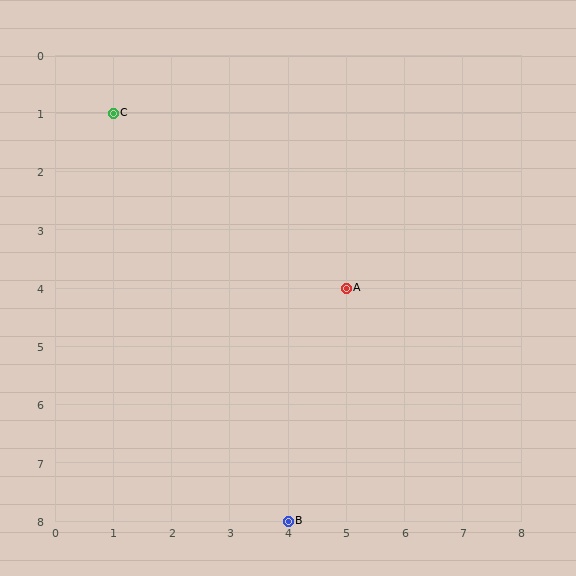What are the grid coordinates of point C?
Point C is at grid coordinates (1, 1).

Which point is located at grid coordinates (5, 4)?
Point A is at (5, 4).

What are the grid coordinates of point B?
Point B is at grid coordinates (4, 8).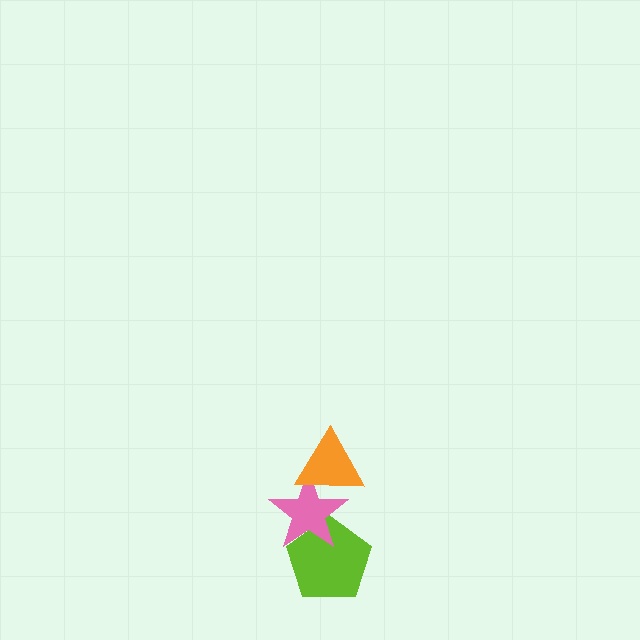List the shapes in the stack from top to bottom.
From top to bottom: the orange triangle, the pink star, the lime pentagon.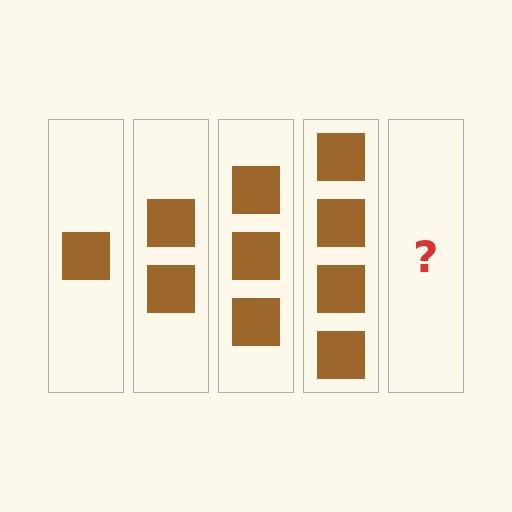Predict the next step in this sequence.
The next step is 5 squares.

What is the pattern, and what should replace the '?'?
The pattern is that each step adds one more square. The '?' should be 5 squares.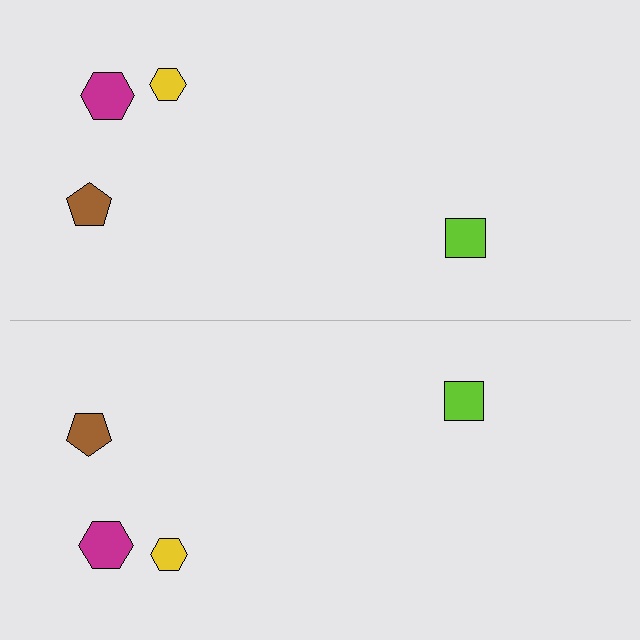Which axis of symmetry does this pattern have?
The pattern has a horizontal axis of symmetry running through the center of the image.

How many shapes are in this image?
There are 8 shapes in this image.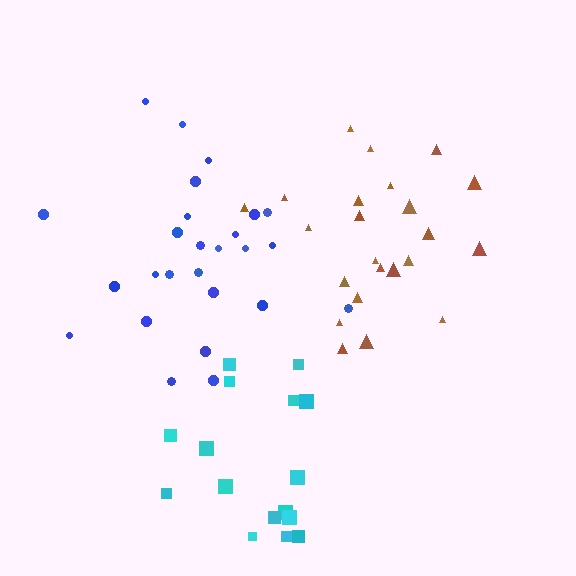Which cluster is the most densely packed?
Blue.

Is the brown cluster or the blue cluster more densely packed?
Blue.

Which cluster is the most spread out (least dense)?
Cyan.